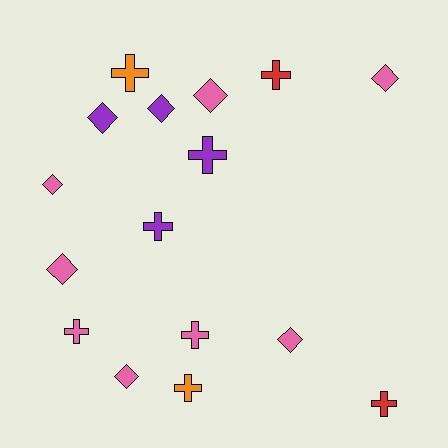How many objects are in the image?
There are 16 objects.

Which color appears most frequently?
Pink, with 8 objects.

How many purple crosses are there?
There are 2 purple crosses.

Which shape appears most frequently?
Cross, with 8 objects.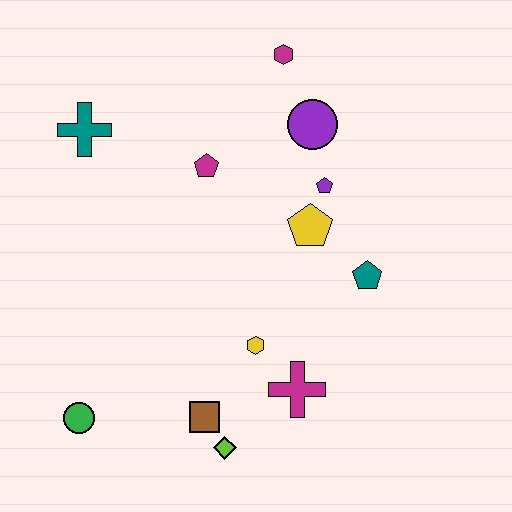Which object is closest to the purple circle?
The purple pentagon is closest to the purple circle.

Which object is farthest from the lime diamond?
The magenta hexagon is farthest from the lime diamond.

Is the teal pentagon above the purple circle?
No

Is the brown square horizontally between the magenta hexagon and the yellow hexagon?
No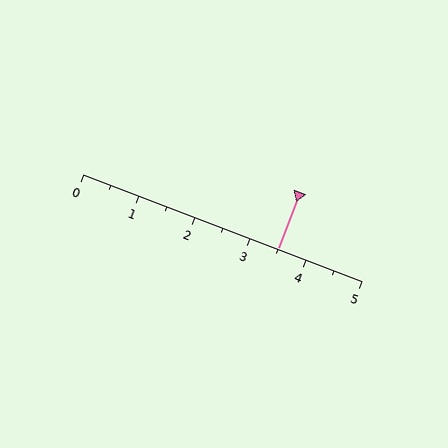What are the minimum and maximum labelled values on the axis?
The axis runs from 0 to 5.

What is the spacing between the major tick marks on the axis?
The major ticks are spaced 1 apart.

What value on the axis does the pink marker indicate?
The marker indicates approximately 3.5.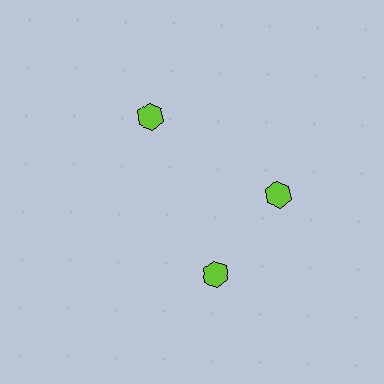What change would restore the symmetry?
The symmetry would be restored by rotating it back into even spacing with its neighbors so that all 3 hexagons sit at equal angles and equal distance from the center.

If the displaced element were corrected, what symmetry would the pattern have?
It would have 3-fold rotational symmetry — the pattern would map onto itself every 120 degrees.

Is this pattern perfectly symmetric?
No. The 3 lime hexagons are arranged in a ring, but one element near the 7 o'clock position is rotated out of alignment along the ring, breaking the 3-fold rotational symmetry.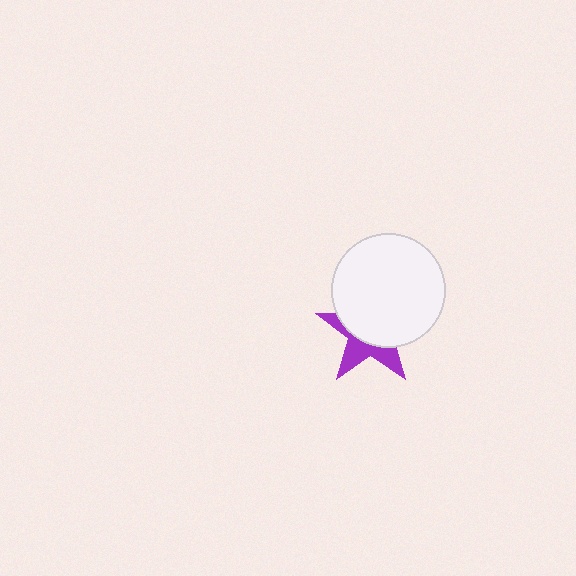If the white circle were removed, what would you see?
You would see the complete purple star.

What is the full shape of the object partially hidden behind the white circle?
The partially hidden object is a purple star.